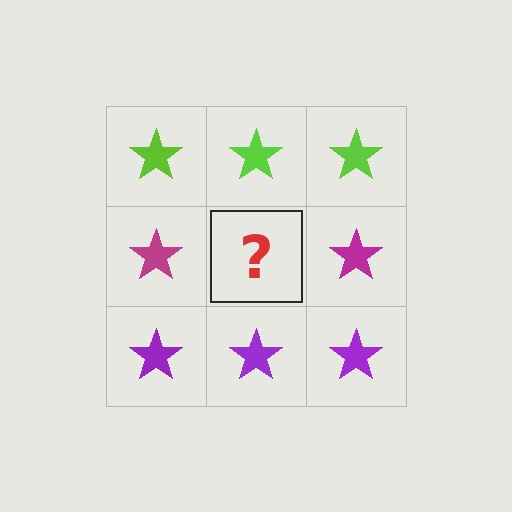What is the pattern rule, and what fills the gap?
The rule is that each row has a consistent color. The gap should be filled with a magenta star.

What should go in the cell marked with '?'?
The missing cell should contain a magenta star.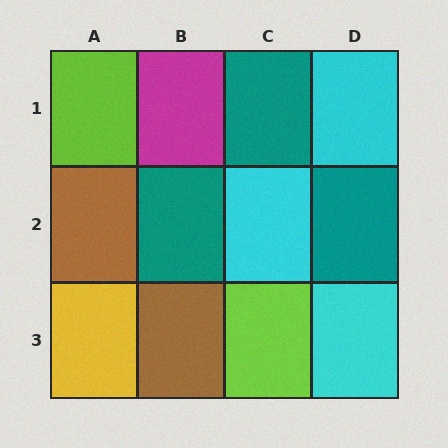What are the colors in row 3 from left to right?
Yellow, brown, lime, cyan.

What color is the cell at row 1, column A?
Lime.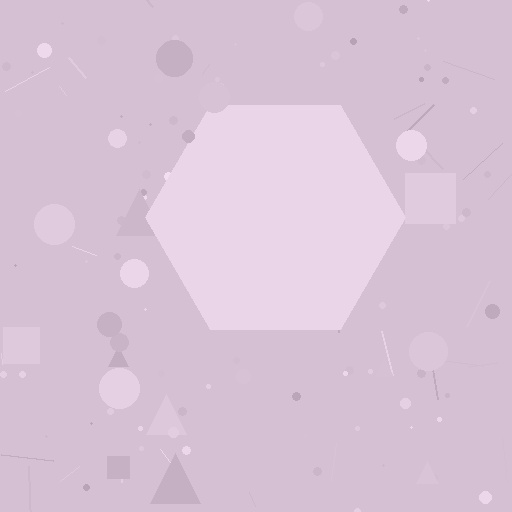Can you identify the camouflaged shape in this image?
The camouflaged shape is a hexagon.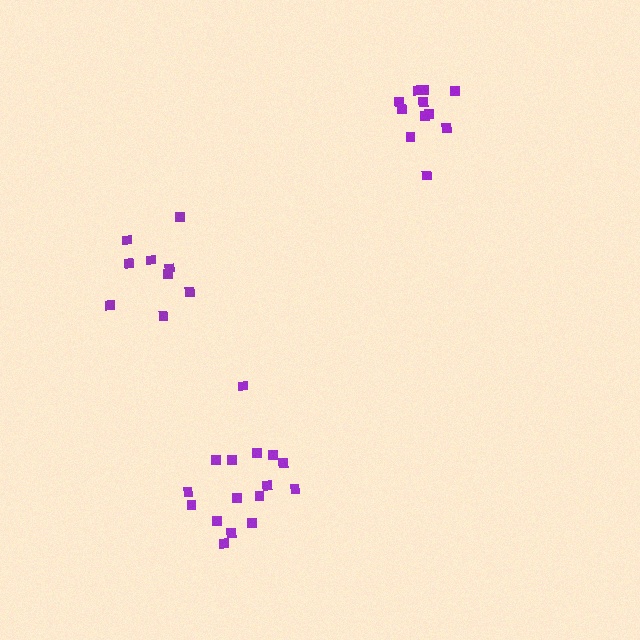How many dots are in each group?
Group 1: 10 dots, Group 2: 16 dots, Group 3: 11 dots (37 total).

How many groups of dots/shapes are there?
There are 3 groups.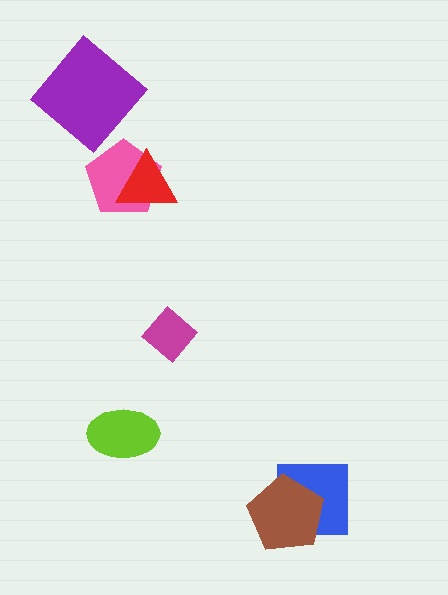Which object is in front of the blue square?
The brown pentagon is in front of the blue square.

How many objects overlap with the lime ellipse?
0 objects overlap with the lime ellipse.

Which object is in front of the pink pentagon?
The red triangle is in front of the pink pentagon.